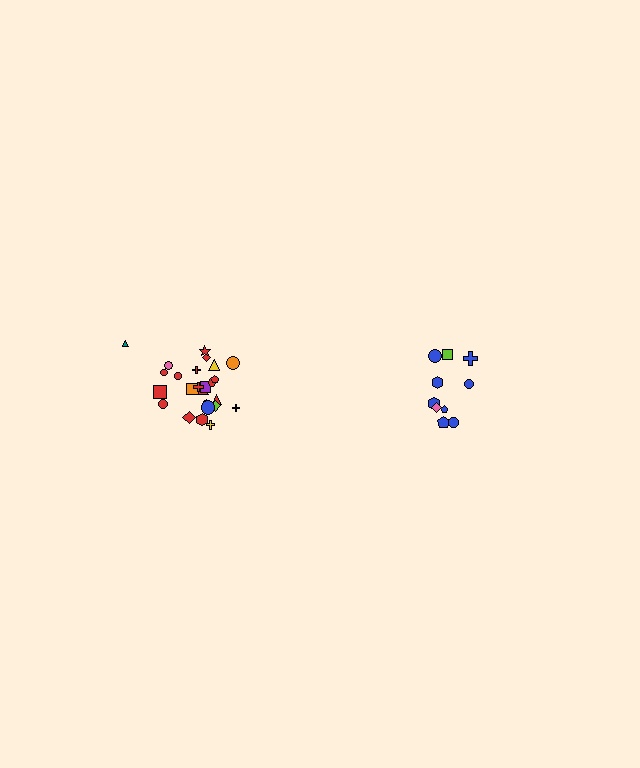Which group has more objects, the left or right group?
The left group.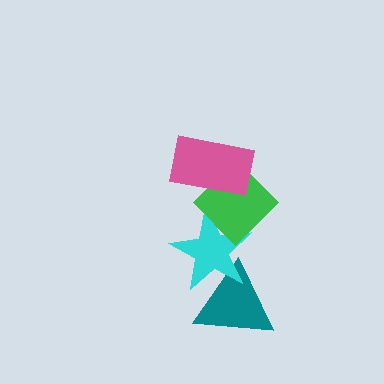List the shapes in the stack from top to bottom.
From top to bottom: the pink rectangle, the green diamond, the cyan star, the teal triangle.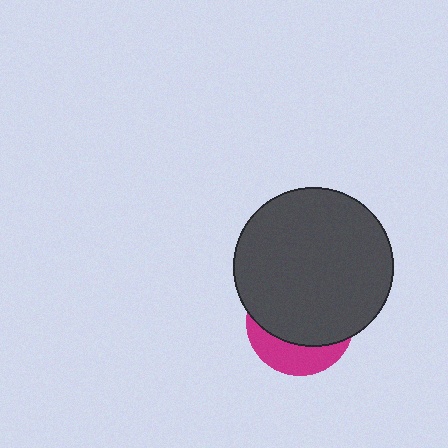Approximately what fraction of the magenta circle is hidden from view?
Roughly 70% of the magenta circle is hidden behind the dark gray circle.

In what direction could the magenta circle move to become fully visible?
The magenta circle could move down. That would shift it out from behind the dark gray circle entirely.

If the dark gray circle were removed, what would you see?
You would see the complete magenta circle.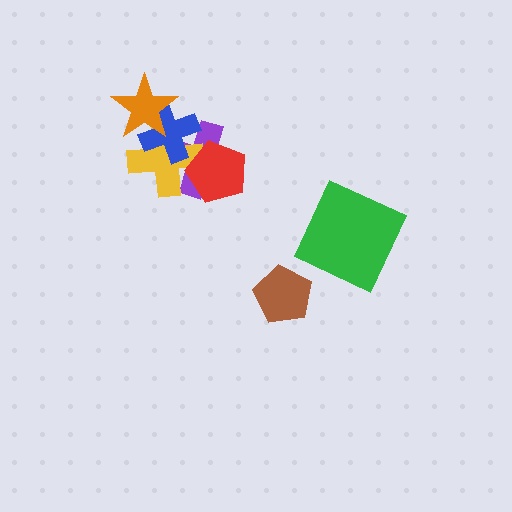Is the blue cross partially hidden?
Yes, it is partially covered by another shape.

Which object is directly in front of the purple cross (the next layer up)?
The yellow cross is directly in front of the purple cross.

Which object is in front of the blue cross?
The orange star is in front of the blue cross.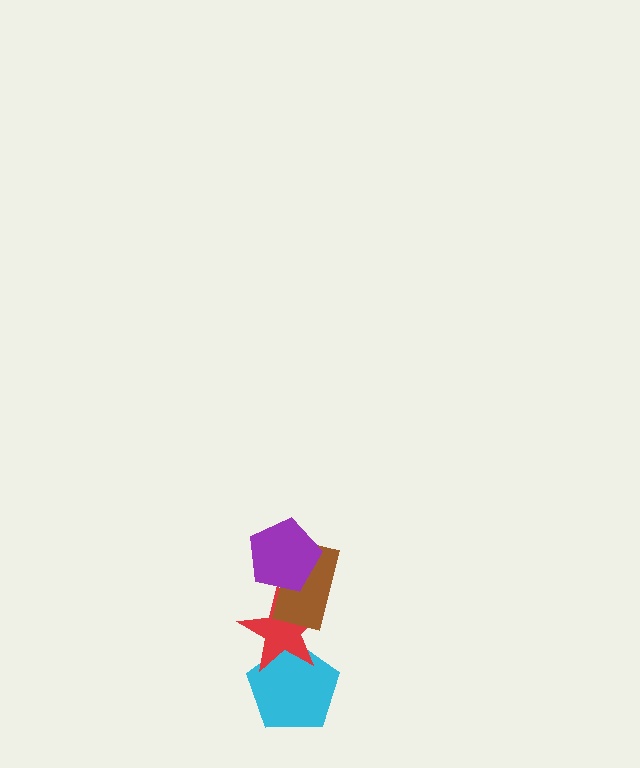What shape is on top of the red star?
The brown rectangle is on top of the red star.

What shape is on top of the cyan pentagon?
The red star is on top of the cyan pentagon.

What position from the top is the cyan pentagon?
The cyan pentagon is 4th from the top.